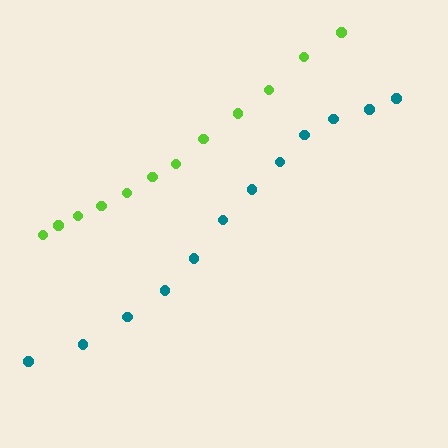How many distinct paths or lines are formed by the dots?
There are 2 distinct paths.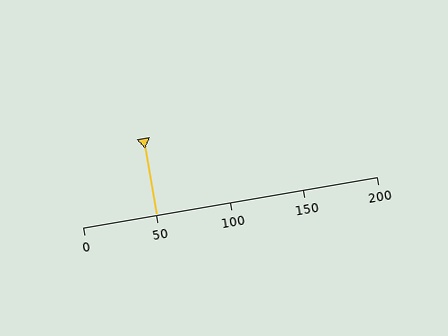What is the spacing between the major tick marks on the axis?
The major ticks are spaced 50 apart.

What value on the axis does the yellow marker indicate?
The marker indicates approximately 50.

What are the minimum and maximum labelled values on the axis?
The axis runs from 0 to 200.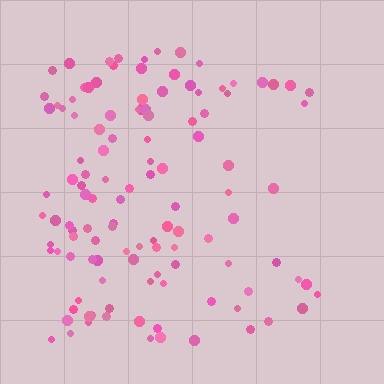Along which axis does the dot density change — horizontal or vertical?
Horizontal.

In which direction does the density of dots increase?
From right to left, with the left side densest.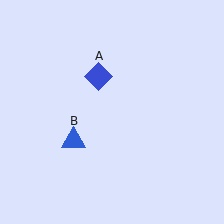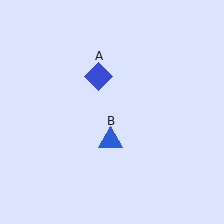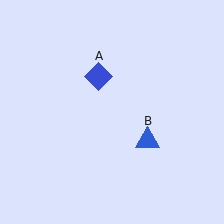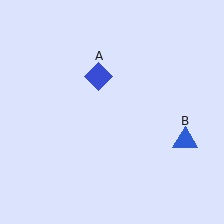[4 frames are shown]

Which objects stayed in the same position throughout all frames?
Blue diamond (object A) remained stationary.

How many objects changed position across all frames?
1 object changed position: blue triangle (object B).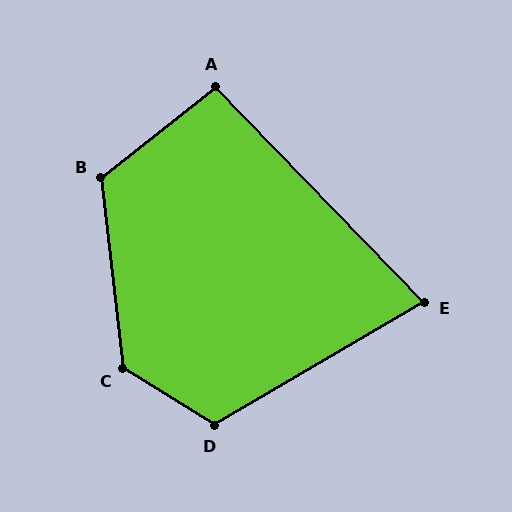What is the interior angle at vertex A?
Approximately 96 degrees (obtuse).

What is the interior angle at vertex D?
Approximately 118 degrees (obtuse).